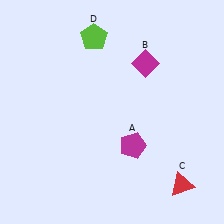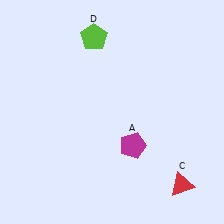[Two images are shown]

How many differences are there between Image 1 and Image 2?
There is 1 difference between the two images.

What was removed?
The magenta diamond (B) was removed in Image 2.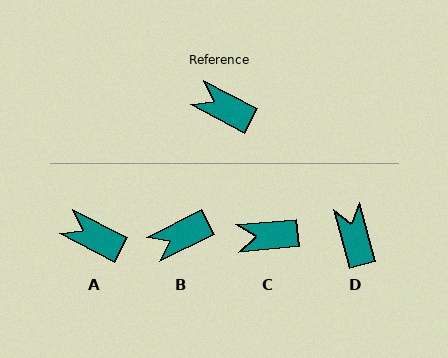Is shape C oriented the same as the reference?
No, it is off by about 32 degrees.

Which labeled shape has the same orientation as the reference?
A.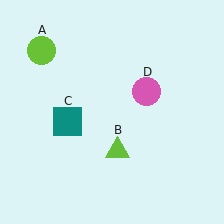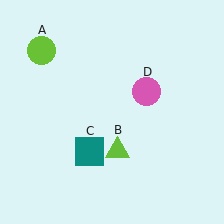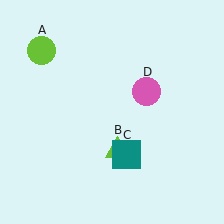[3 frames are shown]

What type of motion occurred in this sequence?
The teal square (object C) rotated counterclockwise around the center of the scene.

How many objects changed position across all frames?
1 object changed position: teal square (object C).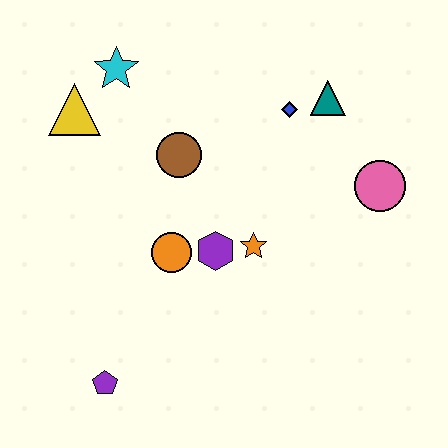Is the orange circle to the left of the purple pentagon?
No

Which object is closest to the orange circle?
The purple hexagon is closest to the orange circle.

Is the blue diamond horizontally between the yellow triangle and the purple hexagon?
No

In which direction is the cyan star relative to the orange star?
The cyan star is above the orange star.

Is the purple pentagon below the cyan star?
Yes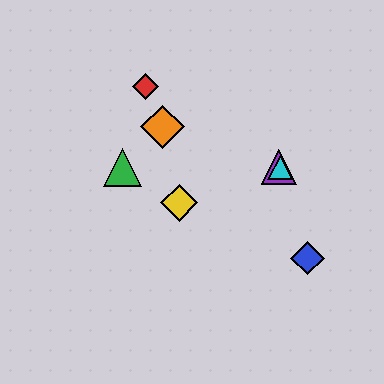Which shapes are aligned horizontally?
The green triangle, the purple triangle, the cyan triangle are aligned horizontally.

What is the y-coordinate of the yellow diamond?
The yellow diamond is at y≈203.